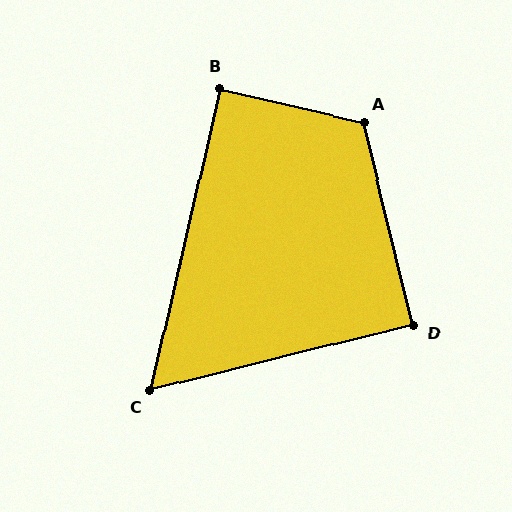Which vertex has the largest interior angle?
A, at approximately 117 degrees.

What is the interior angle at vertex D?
Approximately 90 degrees (approximately right).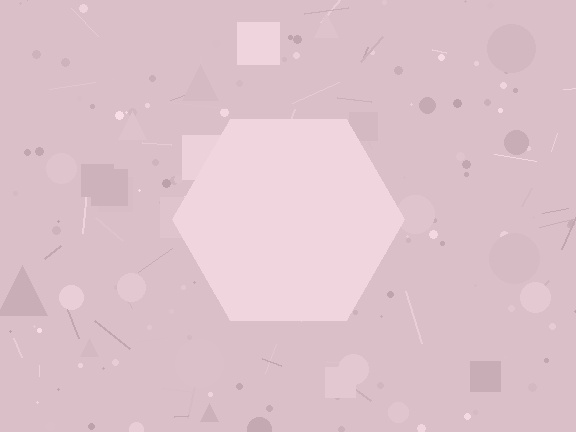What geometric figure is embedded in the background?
A hexagon is embedded in the background.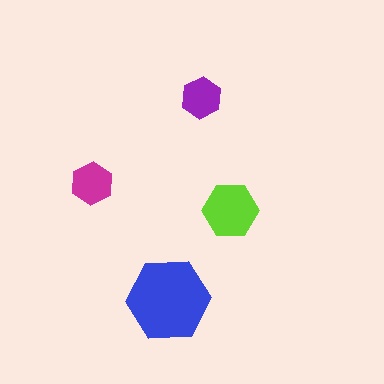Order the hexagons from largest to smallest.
the blue one, the lime one, the magenta one, the purple one.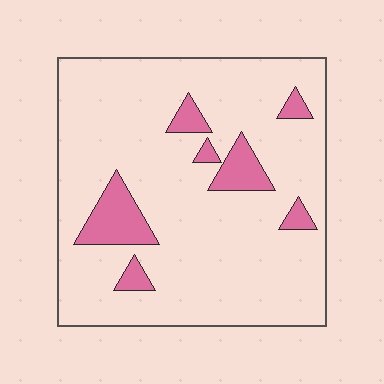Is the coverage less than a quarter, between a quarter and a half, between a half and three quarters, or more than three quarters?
Less than a quarter.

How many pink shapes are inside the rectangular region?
7.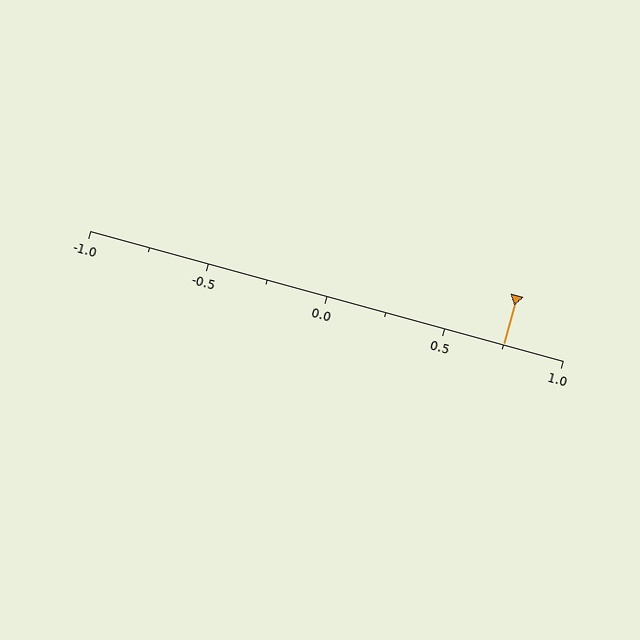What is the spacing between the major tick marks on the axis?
The major ticks are spaced 0.5 apart.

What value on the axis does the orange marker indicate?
The marker indicates approximately 0.75.